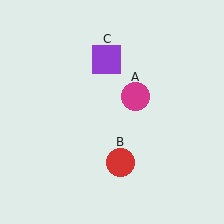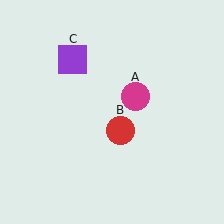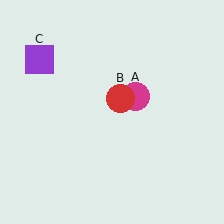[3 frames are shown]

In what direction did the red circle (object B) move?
The red circle (object B) moved up.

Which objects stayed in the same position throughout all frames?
Magenta circle (object A) remained stationary.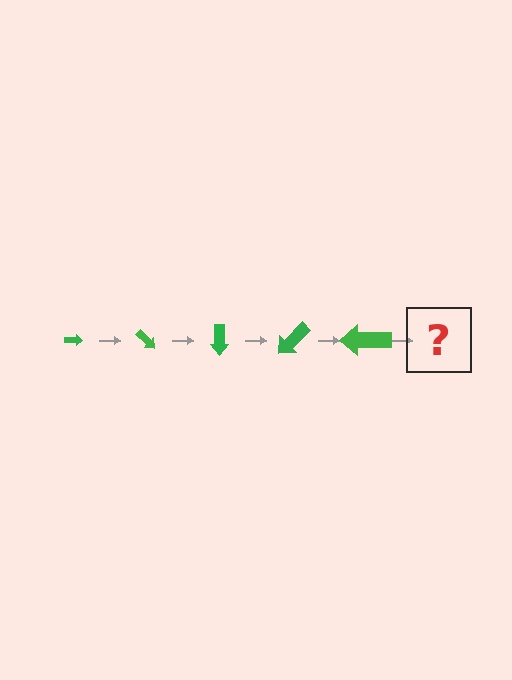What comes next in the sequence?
The next element should be an arrow, larger than the previous one and rotated 225 degrees from the start.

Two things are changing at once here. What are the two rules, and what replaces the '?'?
The two rules are that the arrow grows larger each step and it rotates 45 degrees each step. The '?' should be an arrow, larger than the previous one and rotated 225 degrees from the start.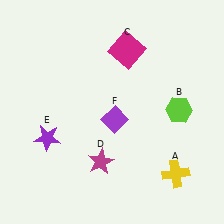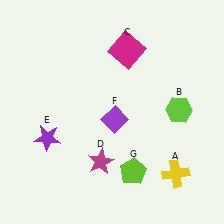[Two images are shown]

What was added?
A lime pentagon (G) was added in Image 2.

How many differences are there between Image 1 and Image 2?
There is 1 difference between the two images.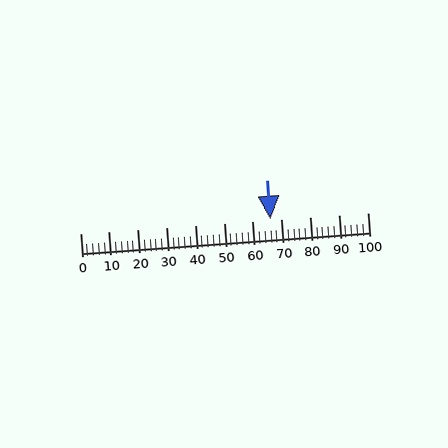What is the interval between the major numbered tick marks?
The major tick marks are spaced 10 units apart.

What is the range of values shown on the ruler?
The ruler shows values from 0 to 100.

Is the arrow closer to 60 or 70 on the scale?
The arrow is closer to 70.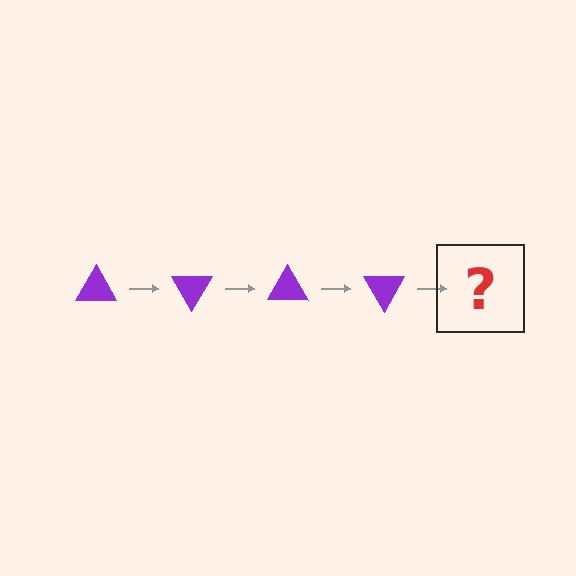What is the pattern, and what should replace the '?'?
The pattern is that the triangle rotates 60 degrees each step. The '?' should be a purple triangle rotated 240 degrees.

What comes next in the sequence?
The next element should be a purple triangle rotated 240 degrees.